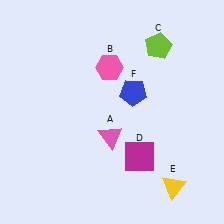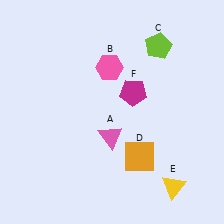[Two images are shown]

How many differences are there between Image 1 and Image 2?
There are 2 differences between the two images.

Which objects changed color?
D changed from magenta to orange. F changed from blue to magenta.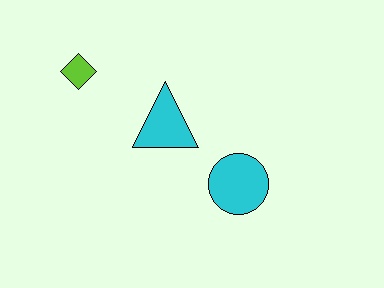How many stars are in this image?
There are no stars.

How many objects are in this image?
There are 3 objects.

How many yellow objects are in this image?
There are no yellow objects.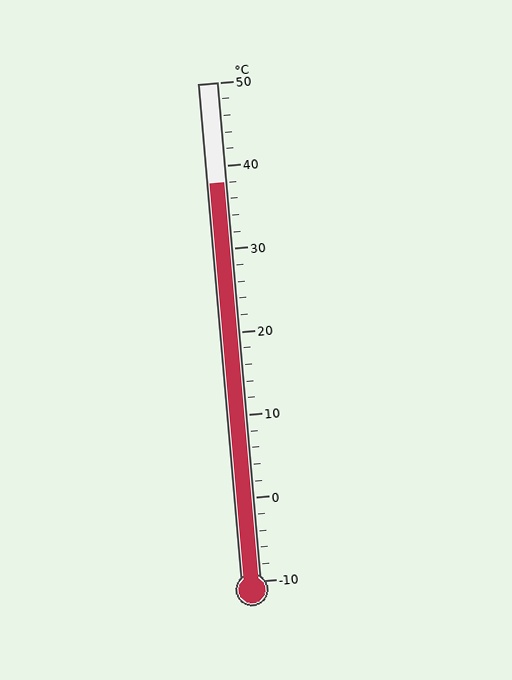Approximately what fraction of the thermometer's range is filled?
The thermometer is filled to approximately 80% of its range.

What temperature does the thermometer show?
The thermometer shows approximately 38°C.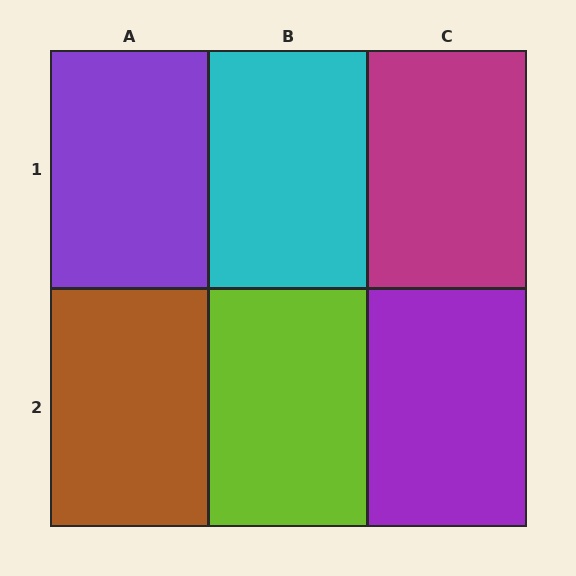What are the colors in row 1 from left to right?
Purple, cyan, magenta.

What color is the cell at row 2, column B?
Lime.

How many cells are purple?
2 cells are purple.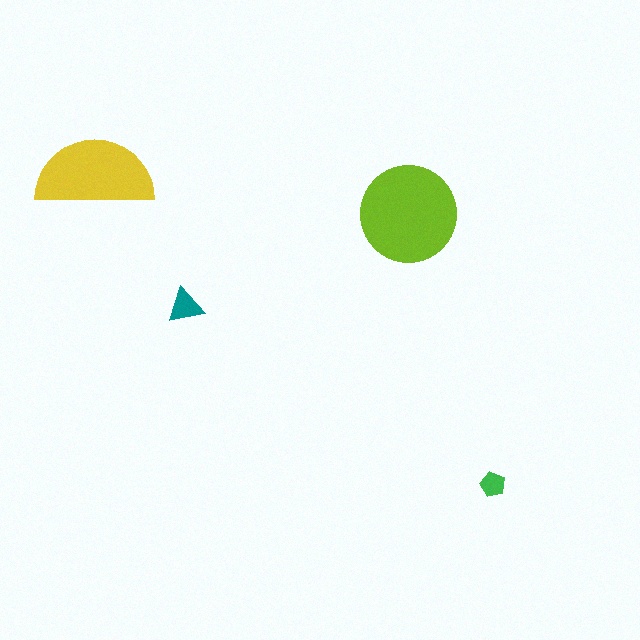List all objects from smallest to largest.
The green pentagon, the teal triangle, the yellow semicircle, the lime circle.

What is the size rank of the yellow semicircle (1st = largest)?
2nd.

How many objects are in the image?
There are 4 objects in the image.